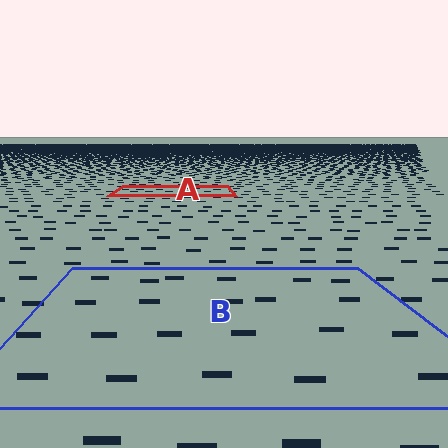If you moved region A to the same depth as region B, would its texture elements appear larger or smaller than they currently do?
They would appear larger. At a closer depth, the same texture elements are projected at a bigger on-screen size.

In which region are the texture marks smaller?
The texture marks are smaller in region A, because it is farther away.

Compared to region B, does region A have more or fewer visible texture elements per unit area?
Region A has more texture elements per unit area — they are packed more densely because it is farther away.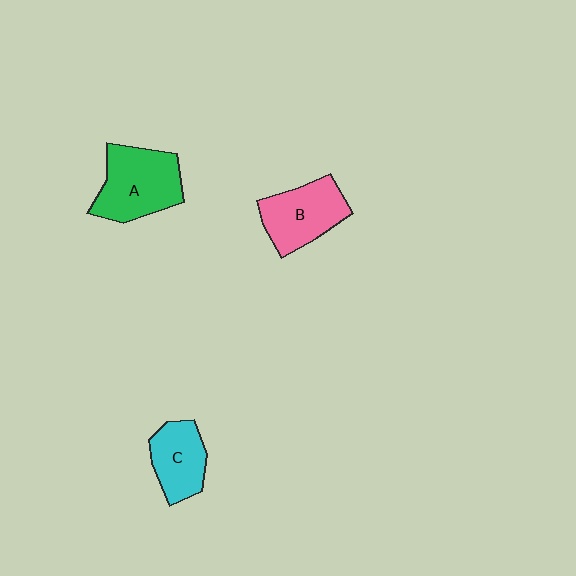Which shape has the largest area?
Shape A (green).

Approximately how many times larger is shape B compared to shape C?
Approximately 1.2 times.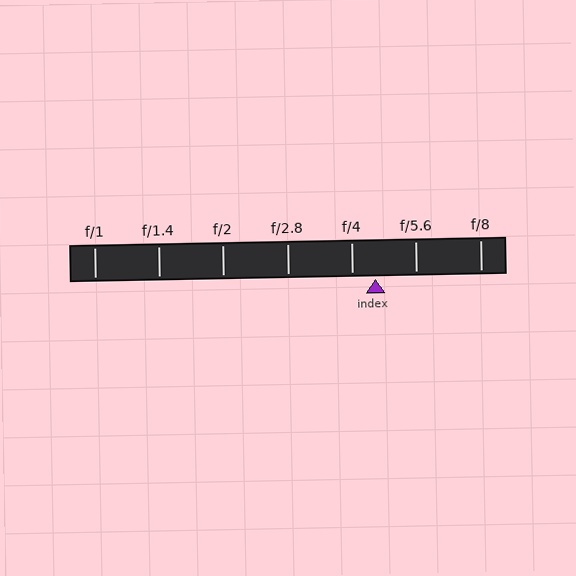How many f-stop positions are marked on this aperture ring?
There are 7 f-stop positions marked.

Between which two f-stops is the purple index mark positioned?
The index mark is between f/4 and f/5.6.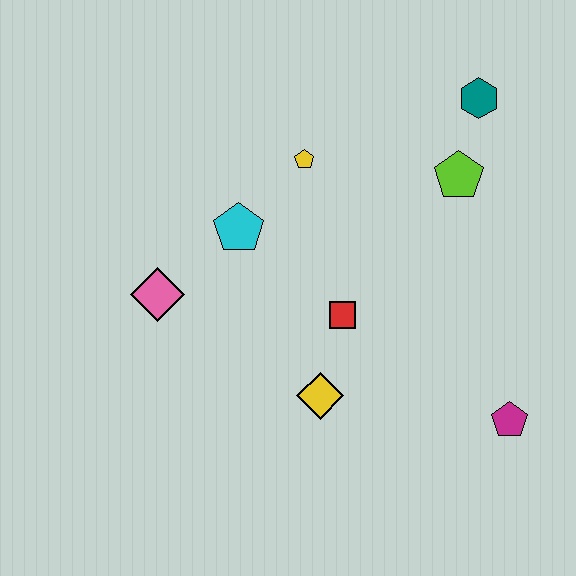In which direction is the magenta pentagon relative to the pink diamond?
The magenta pentagon is to the right of the pink diamond.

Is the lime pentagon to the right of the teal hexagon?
No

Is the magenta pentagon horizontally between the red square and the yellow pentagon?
No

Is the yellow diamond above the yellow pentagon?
No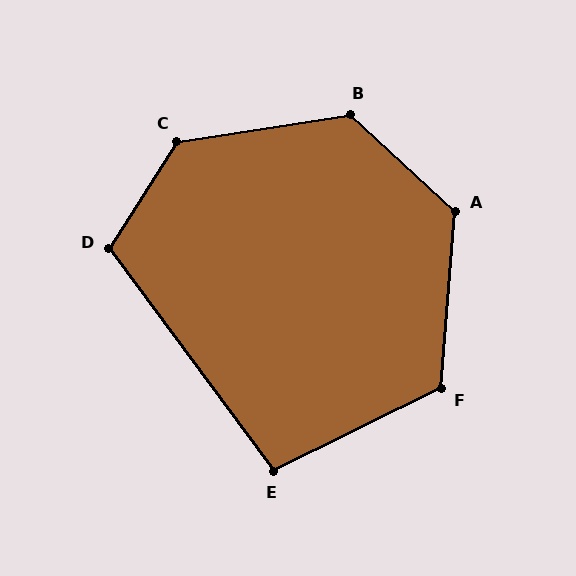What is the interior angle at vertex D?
Approximately 111 degrees (obtuse).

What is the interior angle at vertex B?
Approximately 129 degrees (obtuse).